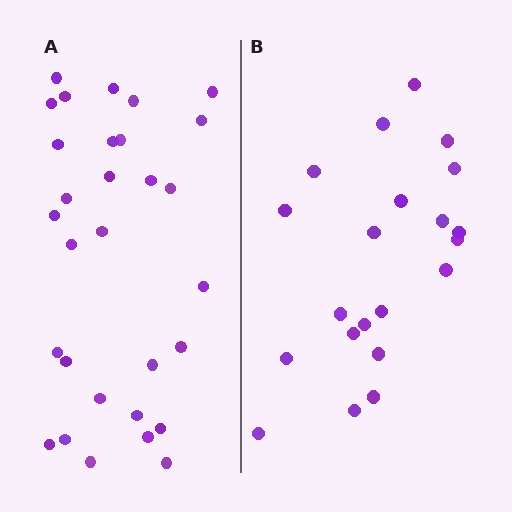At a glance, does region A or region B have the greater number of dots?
Region A (the left region) has more dots.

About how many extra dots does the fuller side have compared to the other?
Region A has roughly 8 or so more dots than region B.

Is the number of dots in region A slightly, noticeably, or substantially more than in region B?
Region A has noticeably more, but not dramatically so. The ratio is roughly 1.4 to 1.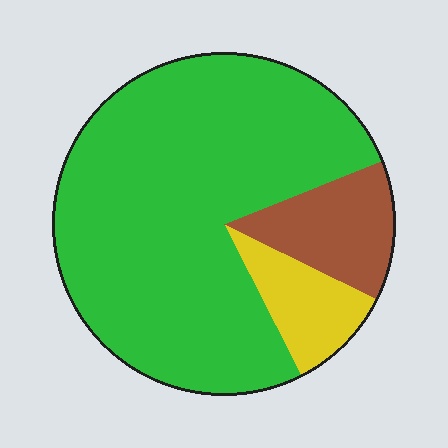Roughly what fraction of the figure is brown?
Brown takes up less than a sixth of the figure.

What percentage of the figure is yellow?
Yellow takes up about one tenth (1/10) of the figure.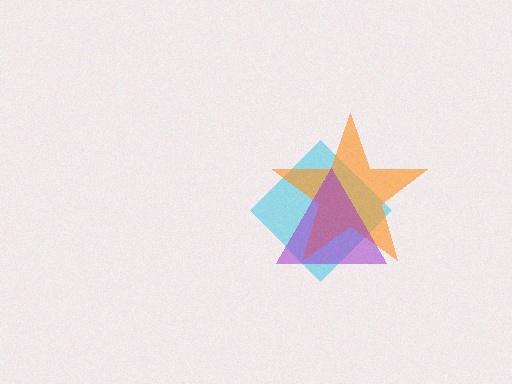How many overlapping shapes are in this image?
There are 3 overlapping shapes in the image.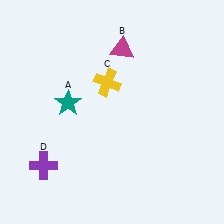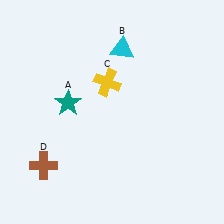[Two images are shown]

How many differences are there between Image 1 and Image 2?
There are 2 differences between the two images.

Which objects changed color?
B changed from magenta to cyan. D changed from purple to brown.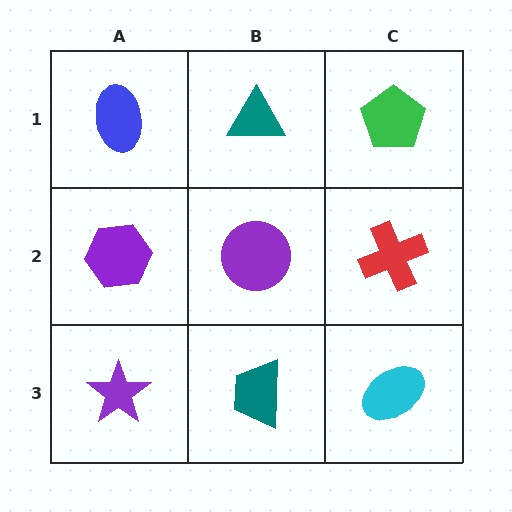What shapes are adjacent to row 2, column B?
A teal triangle (row 1, column B), a teal trapezoid (row 3, column B), a purple hexagon (row 2, column A), a red cross (row 2, column C).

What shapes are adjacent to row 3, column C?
A red cross (row 2, column C), a teal trapezoid (row 3, column B).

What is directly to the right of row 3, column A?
A teal trapezoid.